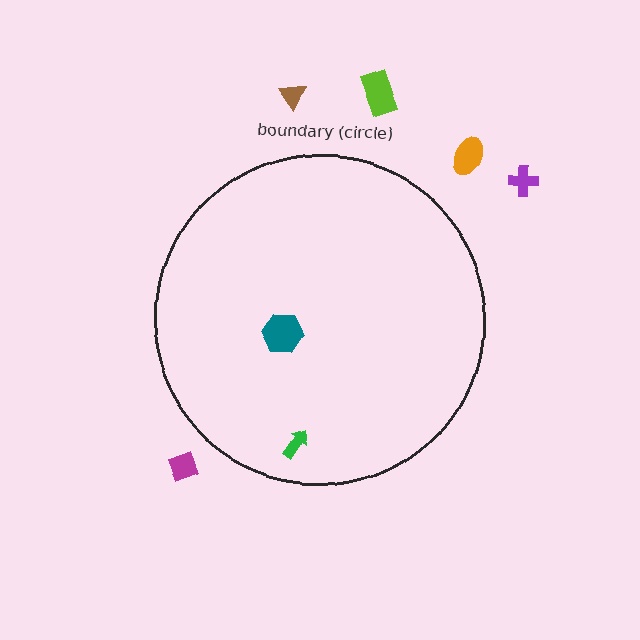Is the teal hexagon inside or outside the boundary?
Inside.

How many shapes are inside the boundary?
2 inside, 5 outside.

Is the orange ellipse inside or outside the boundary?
Outside.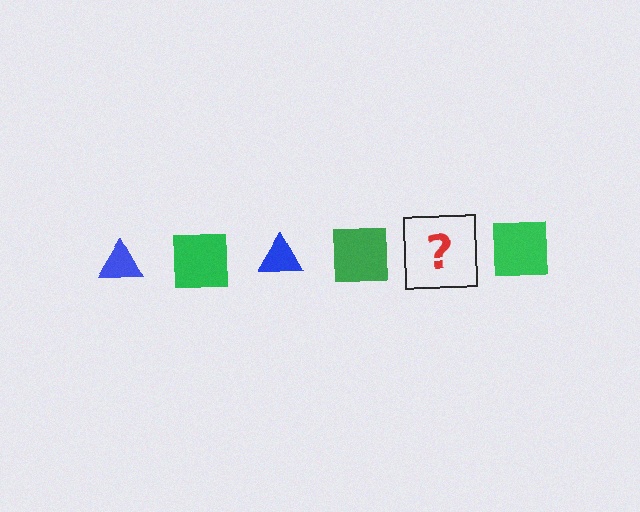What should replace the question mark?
The question mark should be replaced with a blue triangle.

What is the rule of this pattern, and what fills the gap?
The rule is that the pattern alternates between blue triangle and green square. The gap should be filled with a blue triangle.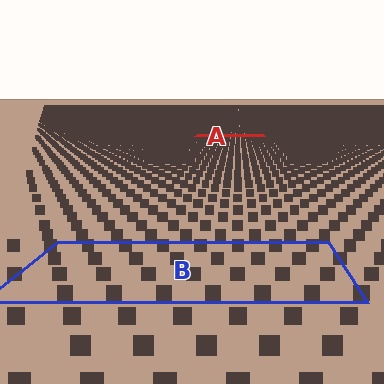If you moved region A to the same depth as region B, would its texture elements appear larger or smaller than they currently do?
They would appear larger. At a closer depth, the same texture elements are projected at a bigger on-screen size.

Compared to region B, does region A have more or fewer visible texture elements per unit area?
Region A has more texture elements per unit area — they are packed more densely because it is farther away.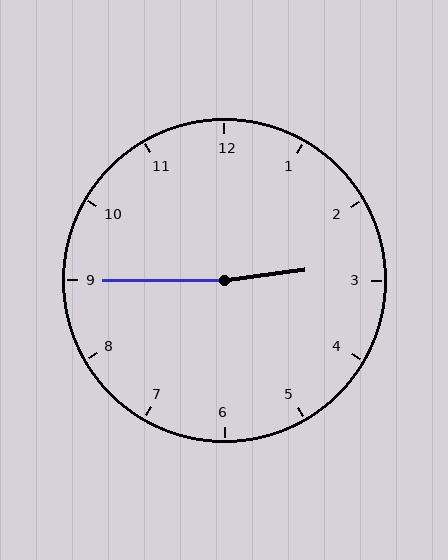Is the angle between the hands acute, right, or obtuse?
It is obtuse.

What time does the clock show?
2:45.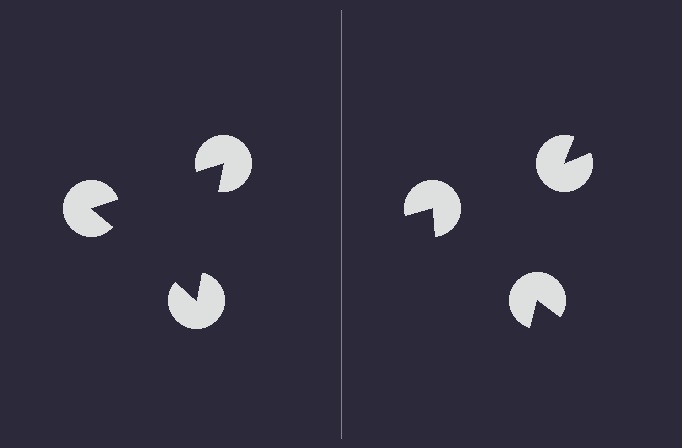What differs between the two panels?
The pac-man discs are positioned identically on both sides; only the wedge orientations differ. On the left they align to a triangle; on the right they are misaligned.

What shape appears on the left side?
An illusory triangle.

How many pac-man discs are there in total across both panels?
6 — 3 on each side.